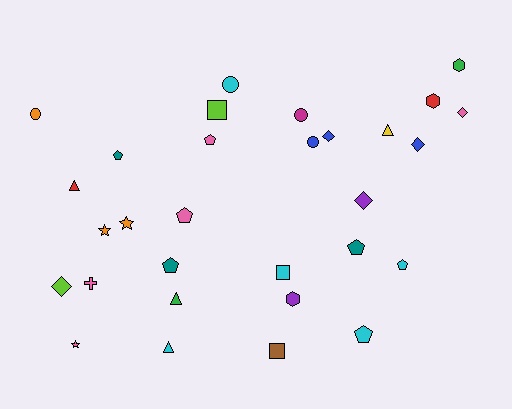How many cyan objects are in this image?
There are 5 cyan objects.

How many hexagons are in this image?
There are 3 hexagons.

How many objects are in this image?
There are 30 objects.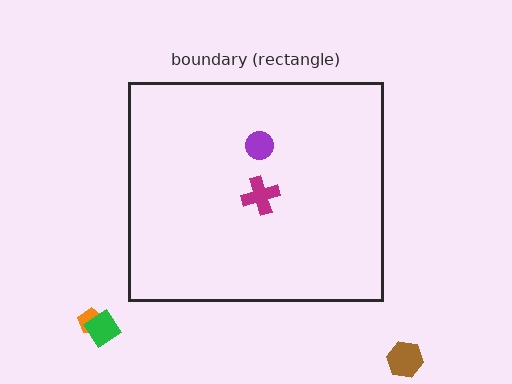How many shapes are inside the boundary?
2 inside, 3 outside.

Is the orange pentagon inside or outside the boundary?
Outside.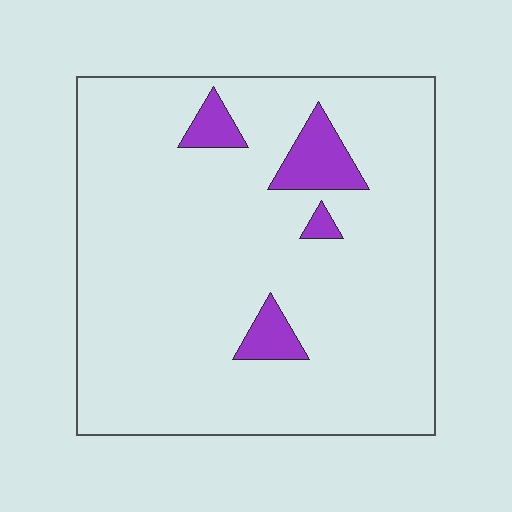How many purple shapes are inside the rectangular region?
4.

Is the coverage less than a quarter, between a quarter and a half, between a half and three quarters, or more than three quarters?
Less than a quarter.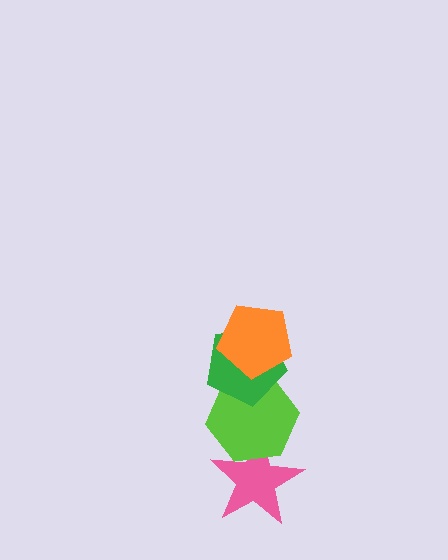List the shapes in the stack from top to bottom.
From top to bottom: the orange pentagon, the green pentagon, the lime hexagon, the pink star.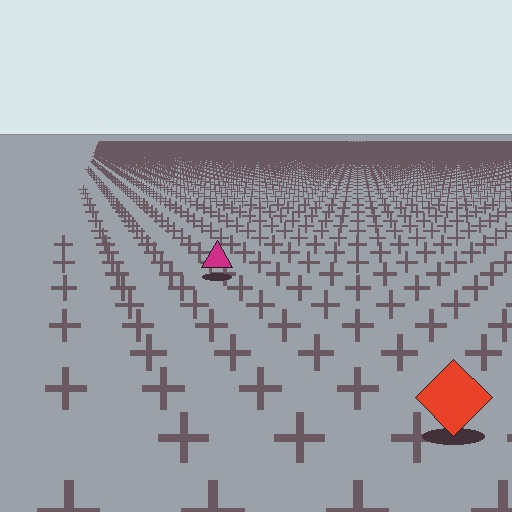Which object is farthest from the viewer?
The magenta triangle is farthest from the viewer. It appears smaller and the ground texture around it is denser.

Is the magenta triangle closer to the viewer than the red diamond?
No. The red diamond is closer — you can tell from the texture gradient: the ground texture is coarser near it.